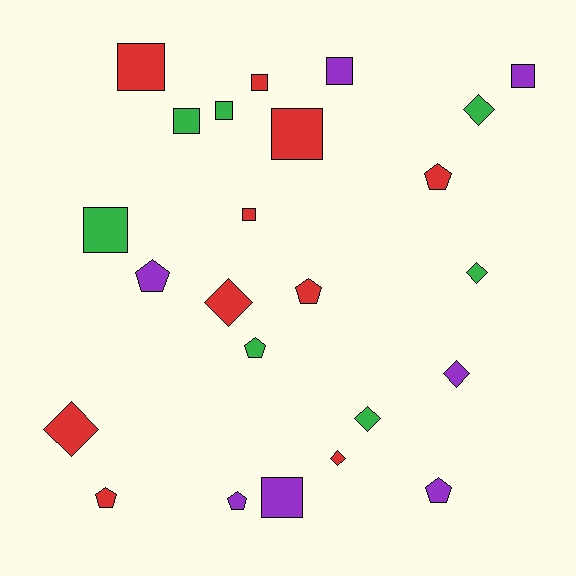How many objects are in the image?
There are 24 objects.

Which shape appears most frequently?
Square, with 10 objects.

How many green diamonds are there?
There are 3 green diamonds.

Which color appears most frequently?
Red, with 10 objects.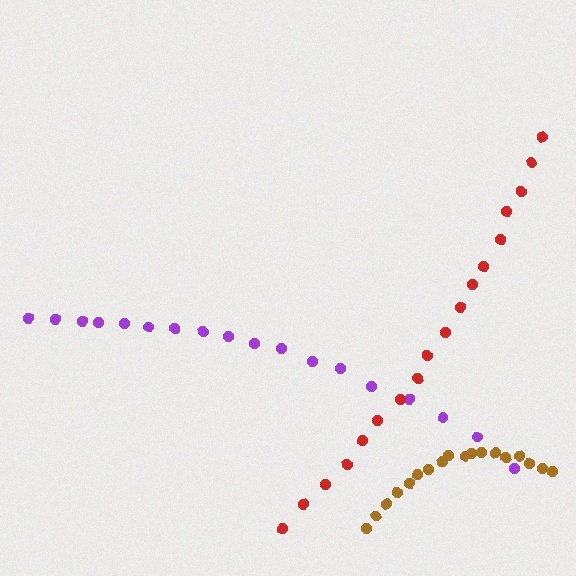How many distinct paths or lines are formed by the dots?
There are 3 distinct paths.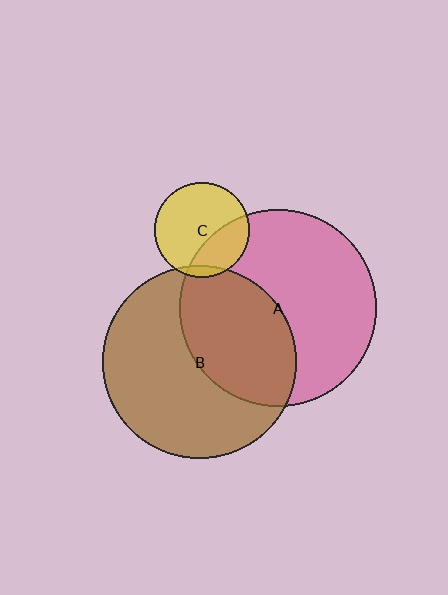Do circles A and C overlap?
Yes.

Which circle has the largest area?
Circle A (pink).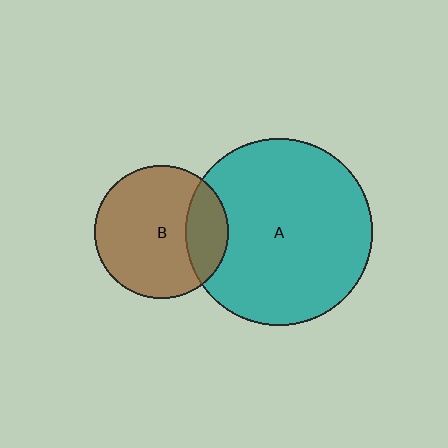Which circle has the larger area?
Circle A (teal).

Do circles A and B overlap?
Yes.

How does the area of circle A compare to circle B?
Approximately 2.0 times.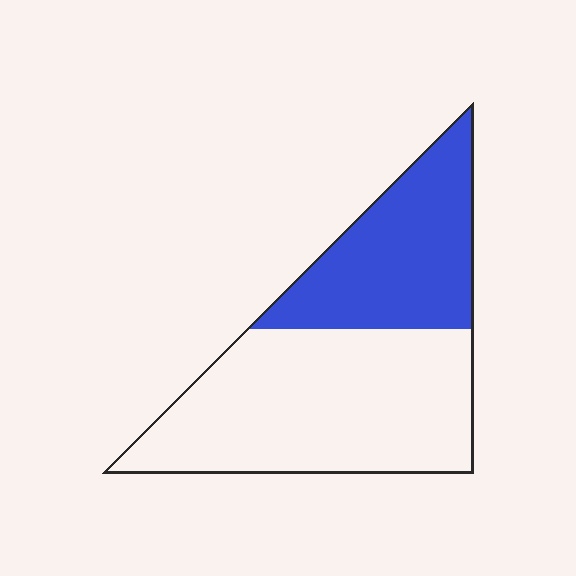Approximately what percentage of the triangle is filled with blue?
Approximately 35%.